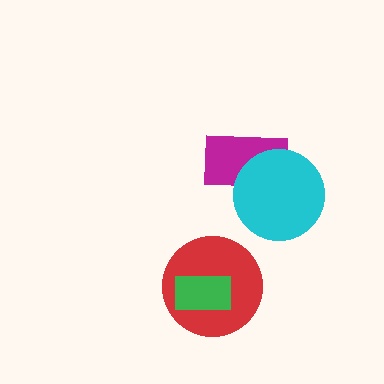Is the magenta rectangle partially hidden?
Yes, it is partially covered by another shape.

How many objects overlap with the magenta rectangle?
1 object overlaps with the magenta rectangle.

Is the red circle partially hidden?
Yes, it is partially covered by another shape.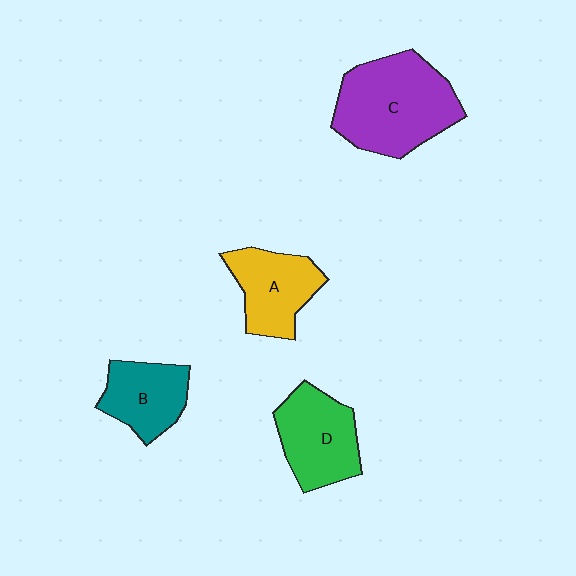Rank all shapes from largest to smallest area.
From largest to smallest: C (purple), D (green), A (yellow), B (teal).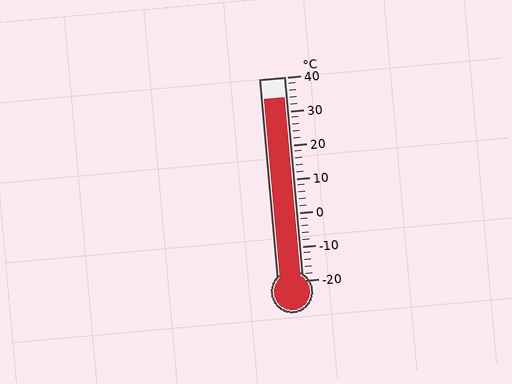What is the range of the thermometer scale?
The thermometer scale ranges from -20°C to 40°C.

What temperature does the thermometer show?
The thermometer shows approximately 34°C.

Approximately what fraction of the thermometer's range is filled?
The thermometer is filled to approximately 90% of its range.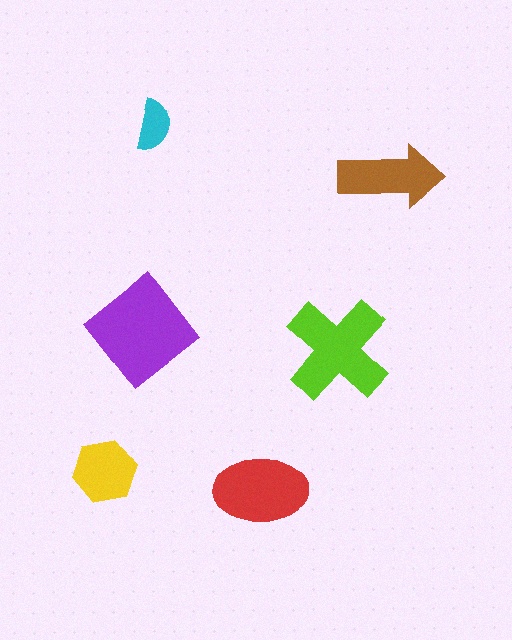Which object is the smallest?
The cyan semicircle.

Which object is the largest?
The purple diamond.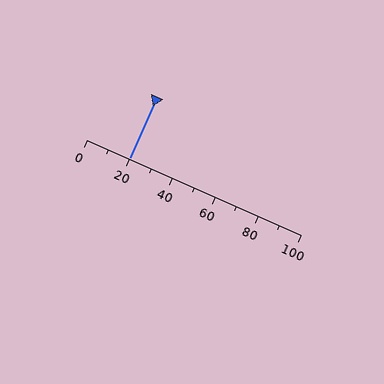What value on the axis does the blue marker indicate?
The marker indicates approximately 20.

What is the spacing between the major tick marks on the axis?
The major ticks are spaced 20 apart.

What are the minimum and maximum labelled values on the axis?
The axis runs from 0 to 100.